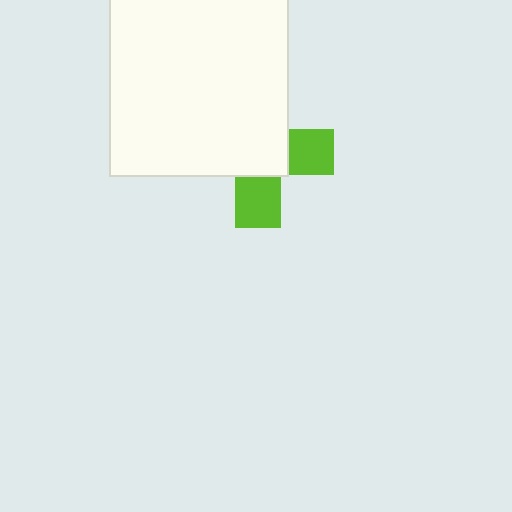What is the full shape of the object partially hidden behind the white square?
The partially hidden object is a lime cross.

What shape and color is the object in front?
The object in front is a white square.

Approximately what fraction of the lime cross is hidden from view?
Roughly 63% of the lime cross is hidden behind the white square.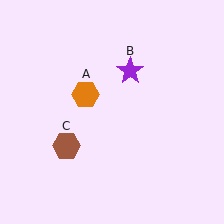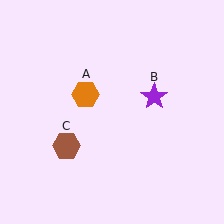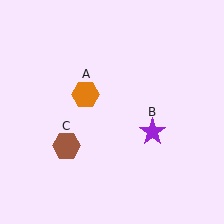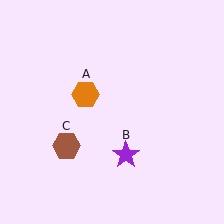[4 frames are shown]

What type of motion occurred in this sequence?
The purple star (object B) rotated clockwise around the center of the scene.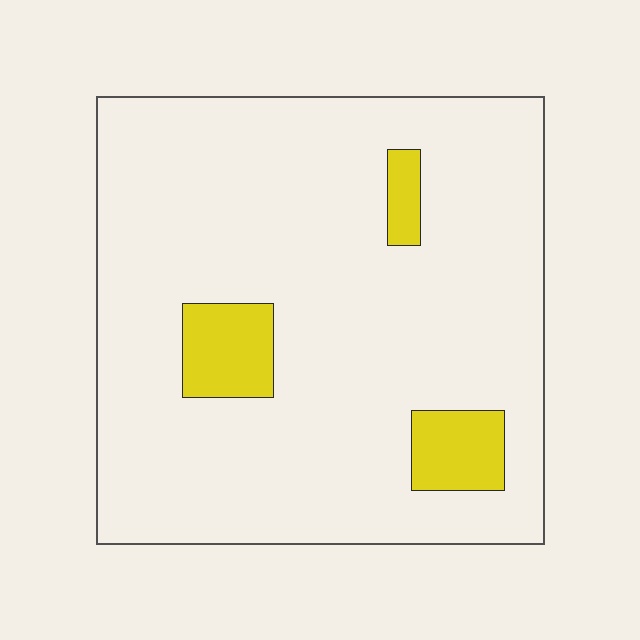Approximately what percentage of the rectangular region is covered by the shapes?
Approximately 10%.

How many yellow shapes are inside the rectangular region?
3.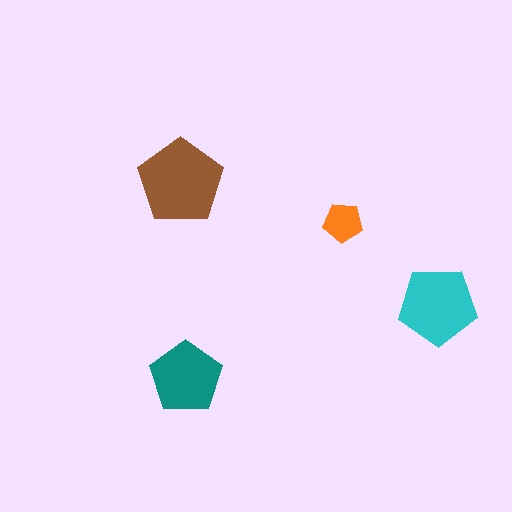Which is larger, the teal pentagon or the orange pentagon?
The teal one.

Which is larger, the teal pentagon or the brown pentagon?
The brown one.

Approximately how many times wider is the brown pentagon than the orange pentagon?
About 2 times wider.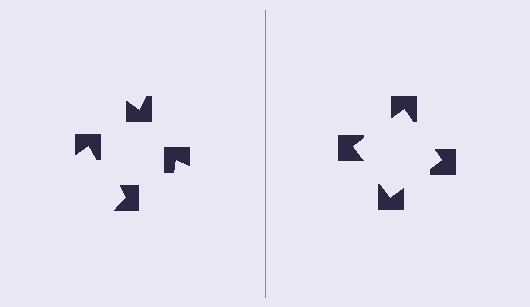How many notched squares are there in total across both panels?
8 — 4 on each side.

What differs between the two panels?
The notched squares are positioned identically on both sides; only the wedge orientations differ. On the right they align to a square; on the left they are misaligned.